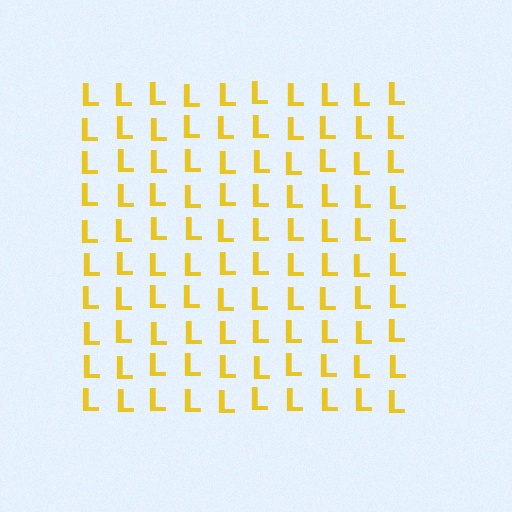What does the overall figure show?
The overall figure shows a square.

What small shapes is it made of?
It is made of small letter L's.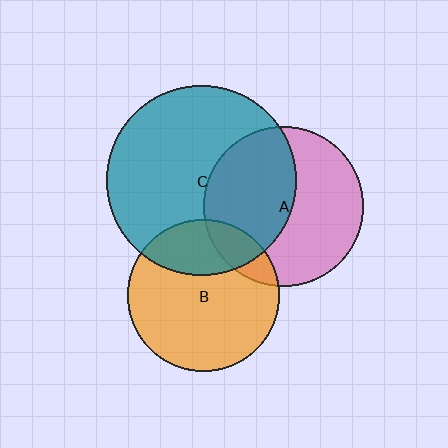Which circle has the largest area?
Circle C (teal).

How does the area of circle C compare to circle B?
Approximately 1.6 times.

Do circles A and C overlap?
Yes.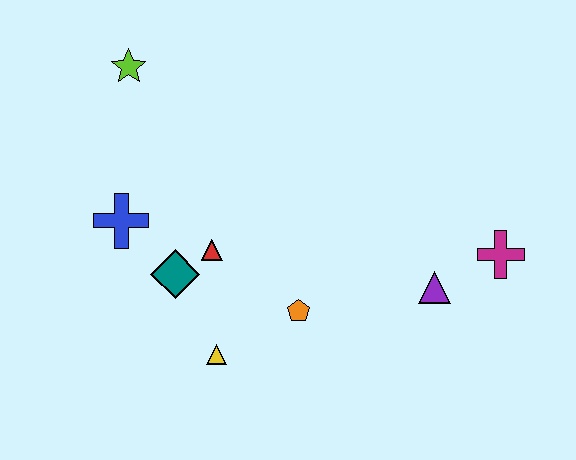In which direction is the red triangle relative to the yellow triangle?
The red triangle is above the yellow triangle.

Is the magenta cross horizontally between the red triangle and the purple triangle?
No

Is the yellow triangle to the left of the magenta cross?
Yes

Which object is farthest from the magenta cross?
The lime star is farthest from the magenta cross.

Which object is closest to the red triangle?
The teal diamond is closest to the red triangle.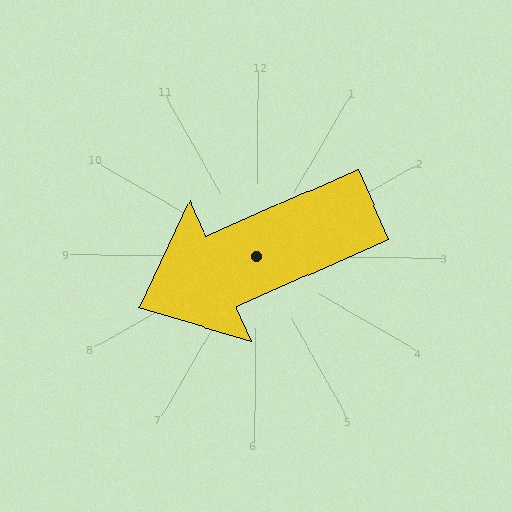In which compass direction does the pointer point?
Southwest.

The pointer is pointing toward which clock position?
Roughly 8 o'clock.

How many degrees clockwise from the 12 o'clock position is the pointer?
Approximately 246 degrees.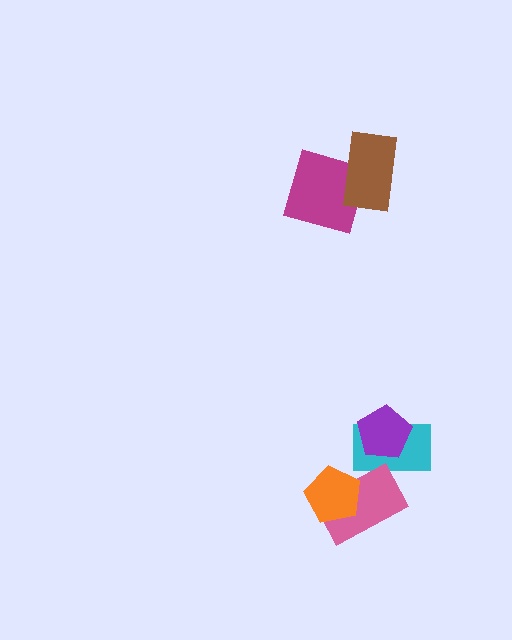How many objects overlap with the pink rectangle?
2 objects overlap with the pink rectangle.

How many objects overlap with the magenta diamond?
1 object overlaps with the magenta diamond.